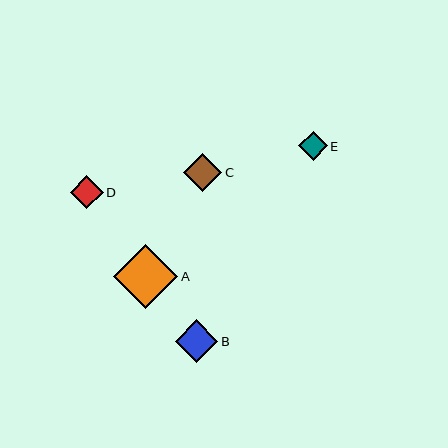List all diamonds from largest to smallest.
From largest to smallest: A, B, C, D, E.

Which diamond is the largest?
Diamond A is the largest with a size of approximately 64 pixels.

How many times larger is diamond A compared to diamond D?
Diamond A is approximately 1.9 times the size of diamond D.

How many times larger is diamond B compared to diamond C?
Diamond B is approximately 1.1 times the size of diamond C.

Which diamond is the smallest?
Diamond E is the smallest with a size of approximately 29 pixels.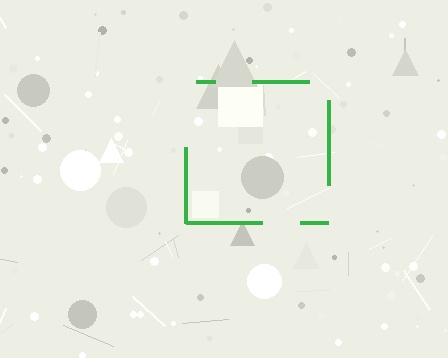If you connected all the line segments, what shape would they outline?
They would outline a square.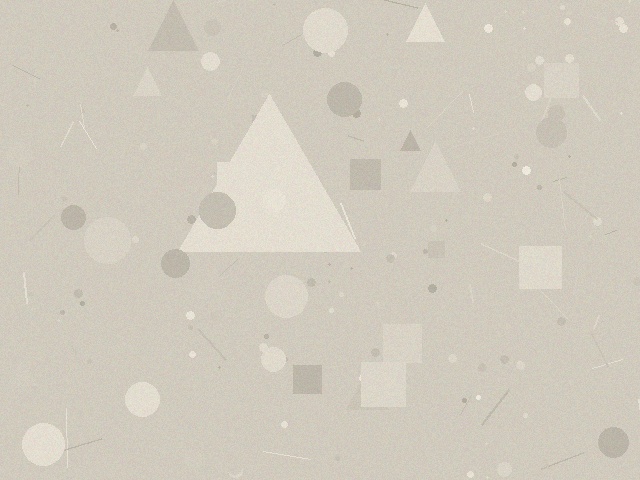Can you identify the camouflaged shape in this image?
The camouflaged shape is a triangle.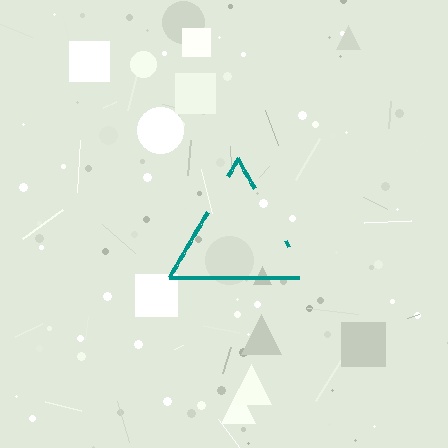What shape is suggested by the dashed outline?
The dashed outline suggests a triangle.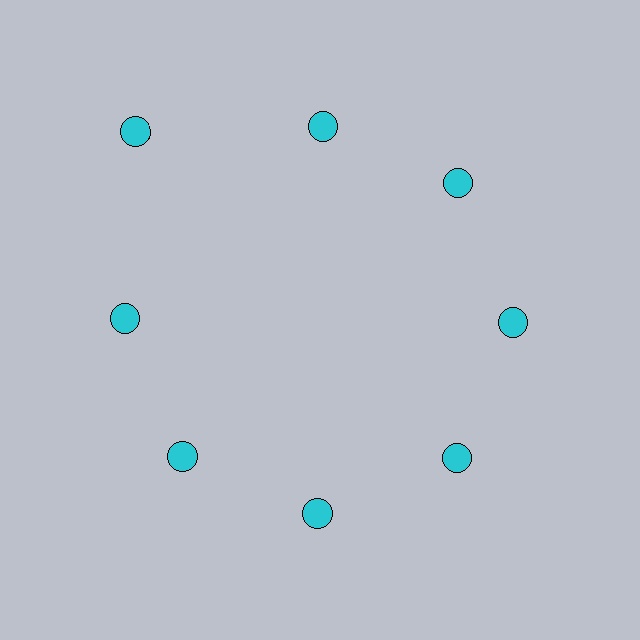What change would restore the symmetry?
The symmetry would be restored by moving it inward, back onto the ring so that all 8 circles sit at equal angles and equal distance from the center.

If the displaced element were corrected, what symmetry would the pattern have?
It would have 8-fold rotational symmetry — the pattern would map onto itself every 45 degrees.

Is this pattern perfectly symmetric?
No. The 8 cyan circles are arranged in a ring, but one element near the 10 o'clock position is pushed outward from the center, breaking the 8-fold rotational symmetry.